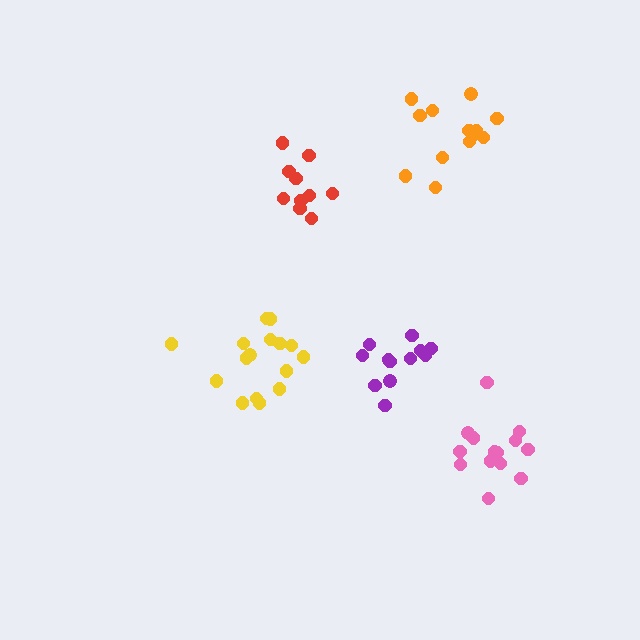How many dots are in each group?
Group 1: 14 dots, Group 2: 13 dots, Group 3: 16 dots, Group 4: 10 dots, Group 5: 12 dots (65 total).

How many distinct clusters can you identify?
There are 5 distinct clusters.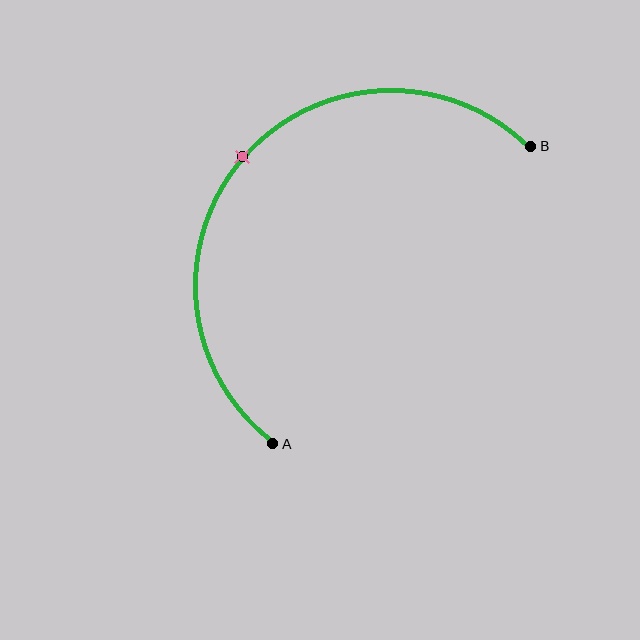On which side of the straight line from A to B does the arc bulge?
The arc bulges above and to the left of the straight line connecting A and B.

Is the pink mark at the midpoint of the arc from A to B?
Yes. The pink mark lies on the arc at equal arc-length from both A and B — it is the arc midpoint.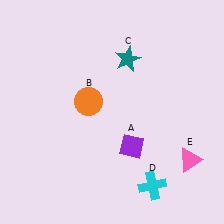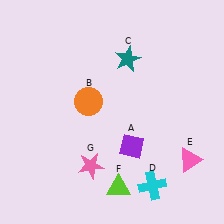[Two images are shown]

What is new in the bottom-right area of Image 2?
A lime triangle (F) was added in the bottom-right area of Image 2.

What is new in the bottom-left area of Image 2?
A pink star (G) was added in the bottom-left area of Image 2.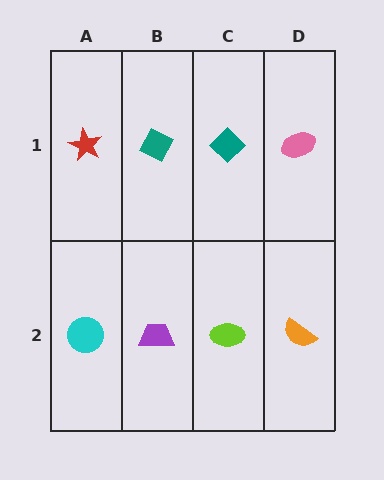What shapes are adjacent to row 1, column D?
An orange semicircle (row 2, column D), a teal diamond (row 1, column C).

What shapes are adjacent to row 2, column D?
A pink ellipse (row 1, column D), a lime ellipse (row 2, column C).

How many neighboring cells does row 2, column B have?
3.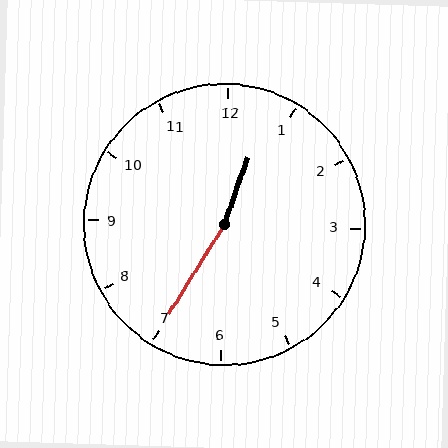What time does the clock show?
12:35.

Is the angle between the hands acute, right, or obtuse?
It is obtuse.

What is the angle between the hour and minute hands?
Approximately 168 degrees.